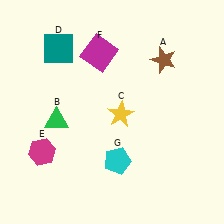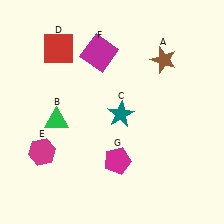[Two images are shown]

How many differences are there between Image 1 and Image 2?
There are 3 differences between the two images.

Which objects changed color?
C changed from yellow to teal. D changed from teal to red. G changed from cyan to magenta.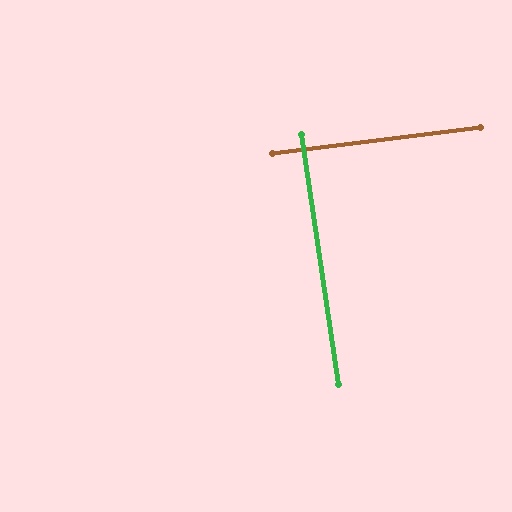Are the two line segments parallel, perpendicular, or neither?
Perpendicular — they meet at approximately 89°.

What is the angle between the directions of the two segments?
Approximately 89 degrees.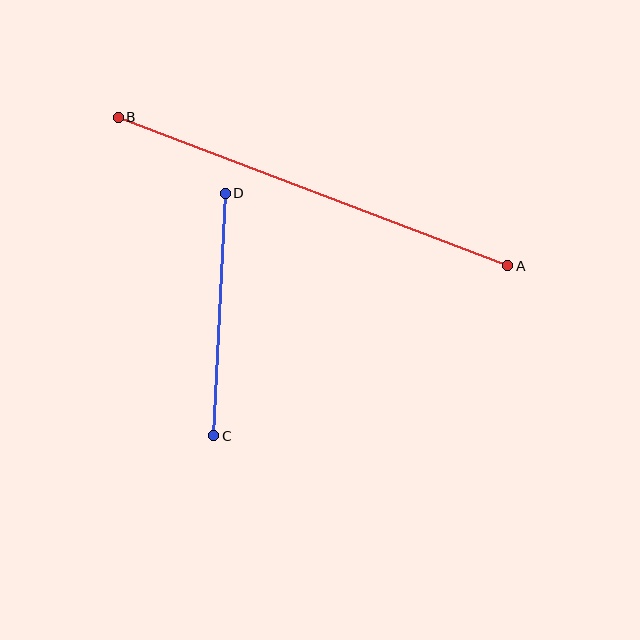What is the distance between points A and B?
The distance is approximately 417 pixels.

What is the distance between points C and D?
The distance is approximately 243 pixels.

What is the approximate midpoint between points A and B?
The midpoint is at approximately (313, 192) pixels.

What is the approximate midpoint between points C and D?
The midpoint is at approximately (219, 315) pixels.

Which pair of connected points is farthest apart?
Points A and B are farthest apart.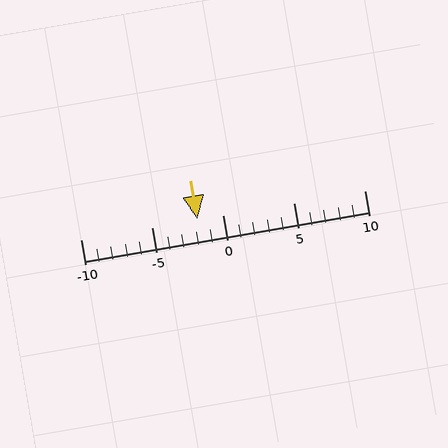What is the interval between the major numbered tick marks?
The major tick marks are spaced 5 units apart.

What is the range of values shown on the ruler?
The ruler shows values from -10 to 10.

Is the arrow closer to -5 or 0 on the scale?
The arrow is closer to 0.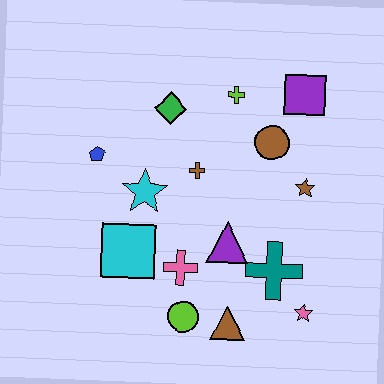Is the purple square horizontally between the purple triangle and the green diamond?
No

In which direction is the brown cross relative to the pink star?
The brown cross is above the pink star.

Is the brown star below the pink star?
No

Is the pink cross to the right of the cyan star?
Yes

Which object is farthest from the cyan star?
The pink star is farthest from the cyan star.